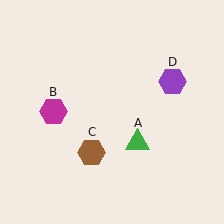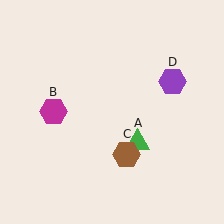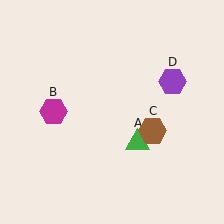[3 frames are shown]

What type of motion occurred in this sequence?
The brown hexagon (object C) rotated counterclockwise around the center of the scene.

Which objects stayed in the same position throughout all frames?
Green triangle (object A) and magenta hexagon (object B) and purple hexagon (object D) remained stationary.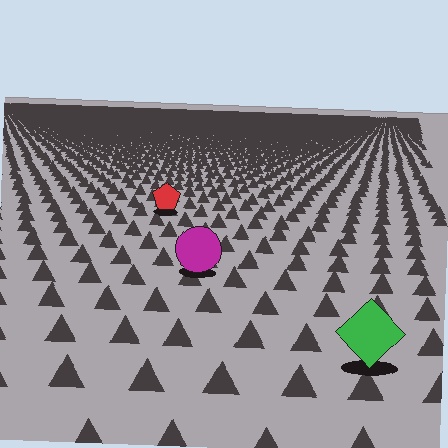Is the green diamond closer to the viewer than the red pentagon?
Yes. The green diamond is closer — you can tell from the texture gradient: the ground texture is coarser near it.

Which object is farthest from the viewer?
The red pentagon is farthest from the viewer. It appears smaller and the ground texture around it is denser.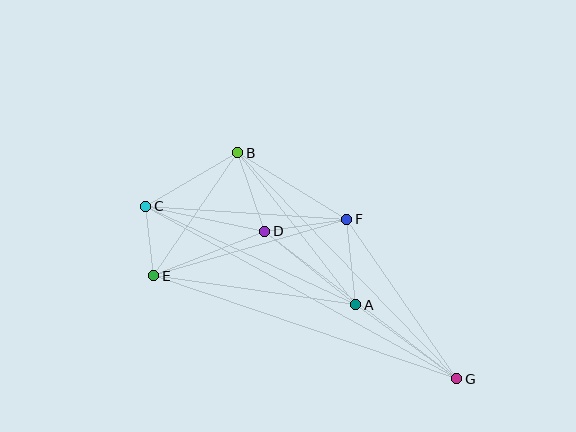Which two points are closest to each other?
Points C and E are closest to each other.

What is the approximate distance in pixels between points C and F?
The distance between C and F is approximately 202 pixels.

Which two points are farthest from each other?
Points C and G are farthest from each other.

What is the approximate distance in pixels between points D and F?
The distance between D and F is approximately 83 pixels.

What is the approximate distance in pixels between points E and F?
The distance between E and F is approximately 201 pixels.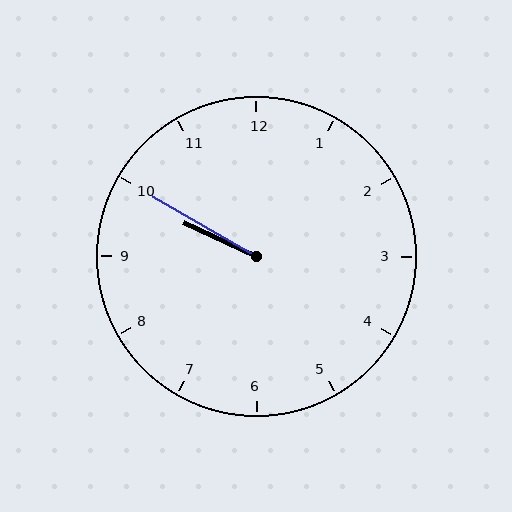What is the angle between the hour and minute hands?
Approximately 5 degrees.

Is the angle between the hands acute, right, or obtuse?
It is acute.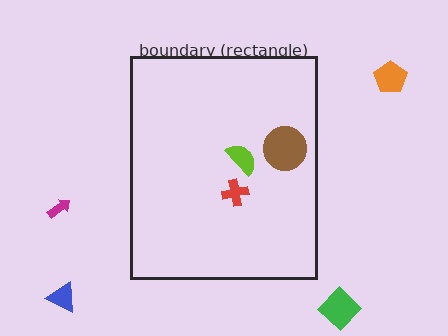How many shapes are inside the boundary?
3 inside, 4 outside.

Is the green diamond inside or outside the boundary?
Outside.